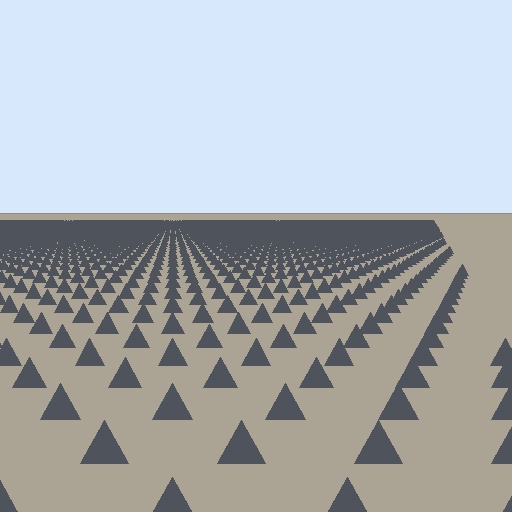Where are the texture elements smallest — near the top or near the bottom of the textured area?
Near the top.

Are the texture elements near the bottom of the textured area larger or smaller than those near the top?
Larger. Near the bottom, elements are closer to the viewer and appear at a bigger on-screen size.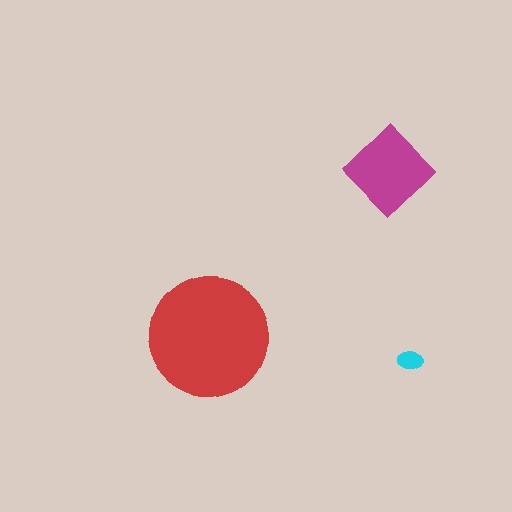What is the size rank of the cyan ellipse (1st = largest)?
3rd.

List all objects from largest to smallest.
The red circle, the magenta diamond, the cyan ellipse.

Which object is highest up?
The magenta diamond is topmost.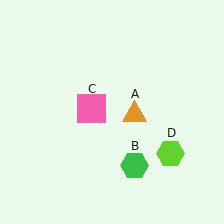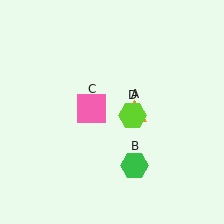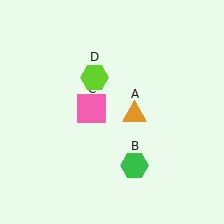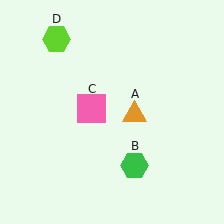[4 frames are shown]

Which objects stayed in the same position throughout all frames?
Orange triangle (object A) and green hexagon (object B) and pink square (object C) remained stationary.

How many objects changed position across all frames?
1 object changed position: lime hexagon (object D).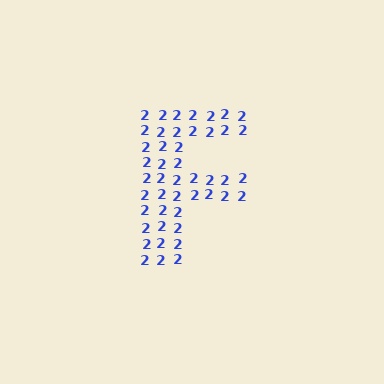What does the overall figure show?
The overall figure shows the letter F.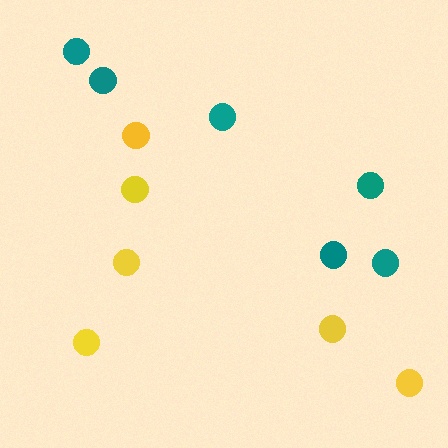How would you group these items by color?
There are 2 groups: one group of teal circles (6) and one group of yellow circles (6).